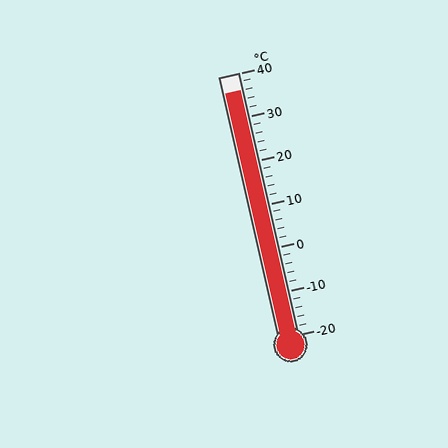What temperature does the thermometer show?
The thermometer shows approximately 36°C.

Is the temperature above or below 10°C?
The temperature is above 10°C.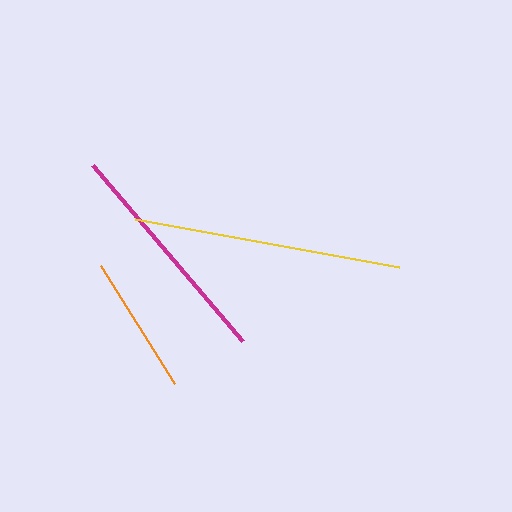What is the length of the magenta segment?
The magenta segment is approximately 232 pixels long.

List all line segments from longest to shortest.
From longest to shortest: yellow, magenta, orange.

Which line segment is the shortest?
The orange line is the shortest at approximately 139 pixels.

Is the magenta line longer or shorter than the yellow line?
The yellow line is longer than the magenta line.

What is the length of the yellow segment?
The yellow segment is approximately 268 pixels long.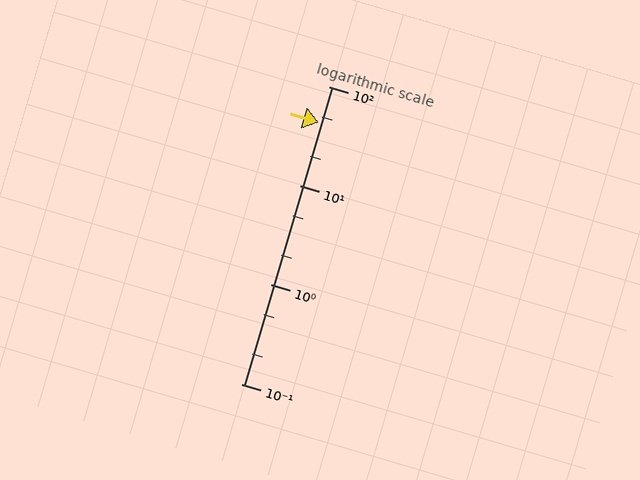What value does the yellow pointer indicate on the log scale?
The pointer indicates approximately 43.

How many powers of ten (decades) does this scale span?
The scale spans 3 decades, from 0.1 to 100.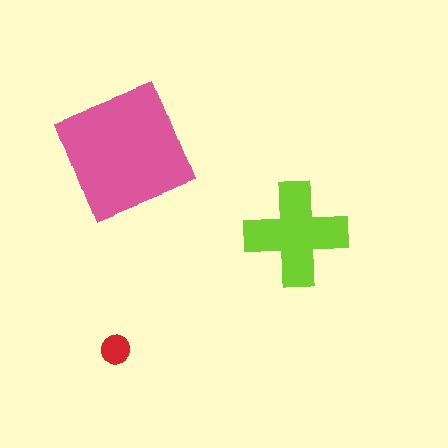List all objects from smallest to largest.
The red circle, the lime cross, the pink square.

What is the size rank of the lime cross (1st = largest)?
2nd.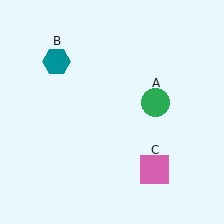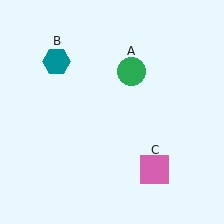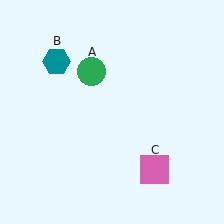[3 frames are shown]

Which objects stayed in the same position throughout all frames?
Teal hexagon (object B) and pink square (object C) remained stationary.